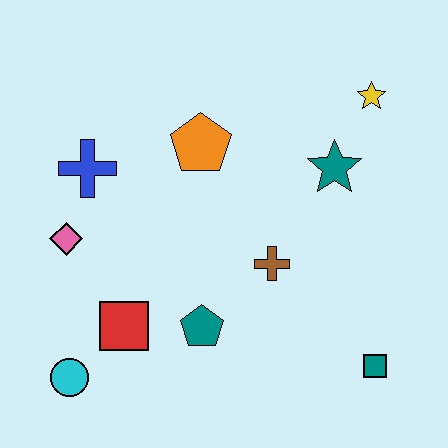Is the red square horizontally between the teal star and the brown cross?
No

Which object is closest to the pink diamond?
The blue cross is closest to the pink diamond.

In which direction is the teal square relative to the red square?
The teal square is to the right of the red square.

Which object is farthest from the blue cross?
The teal square is farthest from the blue cross.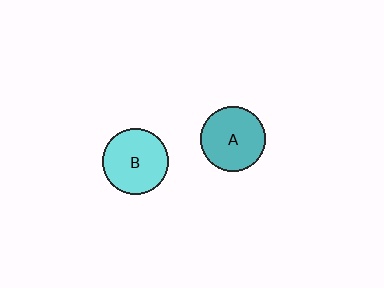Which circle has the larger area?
Circle B (cyan).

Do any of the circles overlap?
No, none of the circles overlap.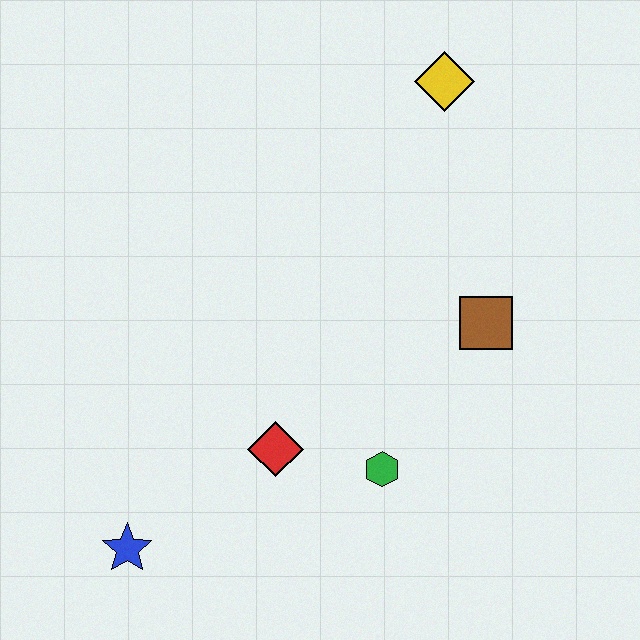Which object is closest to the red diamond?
The green hexagon is closest to the red diamond.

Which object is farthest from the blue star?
The yellow diamond is farthest from the blue star.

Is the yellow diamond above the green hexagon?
Yes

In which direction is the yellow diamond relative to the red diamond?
The yellow diamond is above the red diamond.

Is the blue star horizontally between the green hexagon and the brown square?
No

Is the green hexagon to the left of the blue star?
No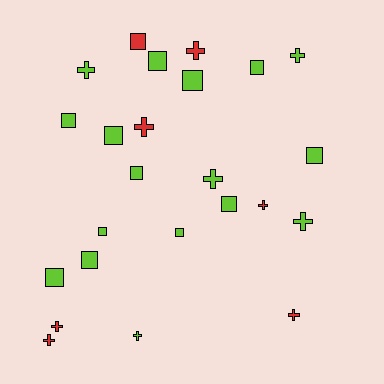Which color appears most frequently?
Lime, with 17 objects.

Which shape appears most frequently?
Square, with 13 objects.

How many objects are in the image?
There are 24 objects.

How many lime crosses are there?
There are 5 lime crosses.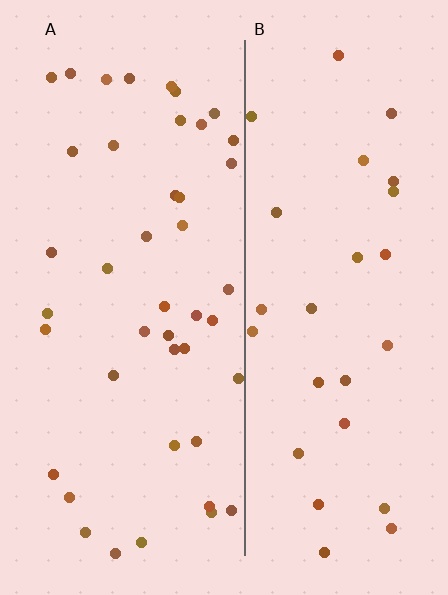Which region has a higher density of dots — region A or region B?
A (the left).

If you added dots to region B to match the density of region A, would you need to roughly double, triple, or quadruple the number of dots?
Approximately double.